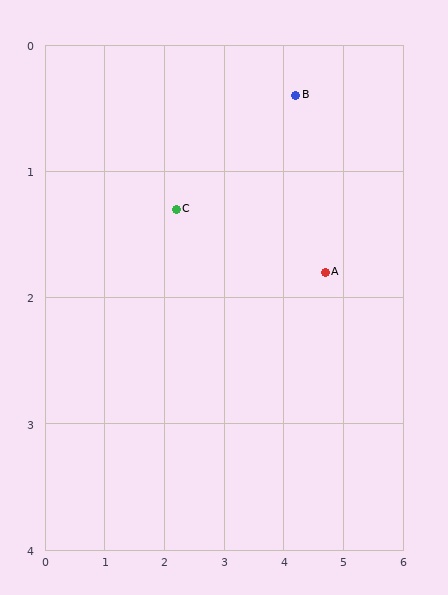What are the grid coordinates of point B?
Point B is at approximately (4.2, 0.4).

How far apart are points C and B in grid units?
Points C and B are about 2.2 grid units apart.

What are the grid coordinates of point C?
Point C is at approximately (2.2, 1.3).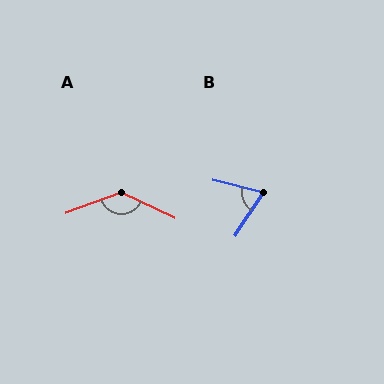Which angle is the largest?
A, at approximately 135 degrees.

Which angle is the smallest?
B, at approximately 71 degrees.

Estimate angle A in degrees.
Approximately 135 degrees.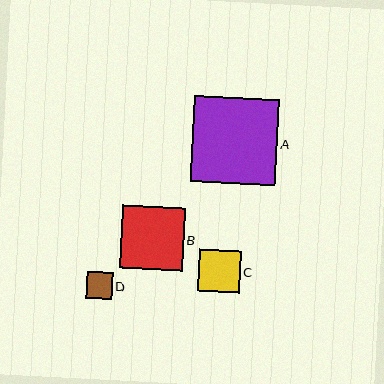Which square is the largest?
Square A is the largest with a size of approximately 86 pixels.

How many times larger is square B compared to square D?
Square B is approximately 2.4 times the size of square D.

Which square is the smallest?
Square D is the smallest with a size of approximately 26 pixels.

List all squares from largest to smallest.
From largest to smallest: A, B, C, D.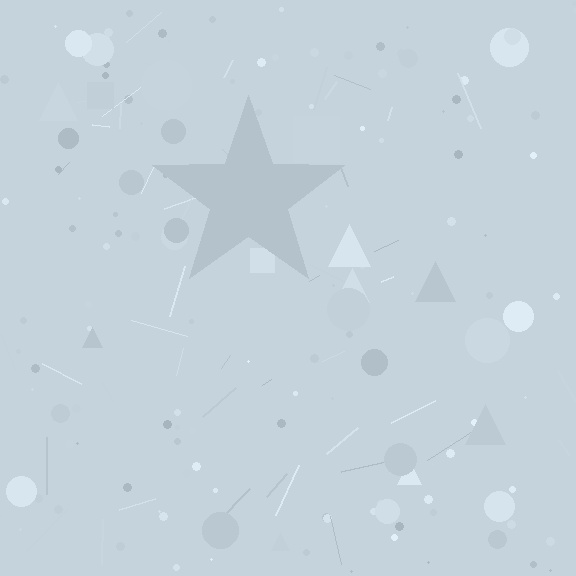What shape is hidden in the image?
A star is hidden in the image.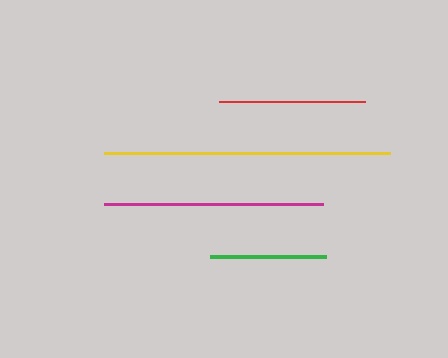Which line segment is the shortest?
The green line is the shortest at approximately 116 pixels.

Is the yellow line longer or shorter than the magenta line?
The yellow line is longer than the magenta line.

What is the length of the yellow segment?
The yellow segment is approximately 286 pixels long.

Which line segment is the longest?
The yellow line is the longest at approximately 286 pixels.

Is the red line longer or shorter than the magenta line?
The magenta line is longer than the red line.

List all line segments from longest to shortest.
From longest to shortest: yellow, magenta, red, green.